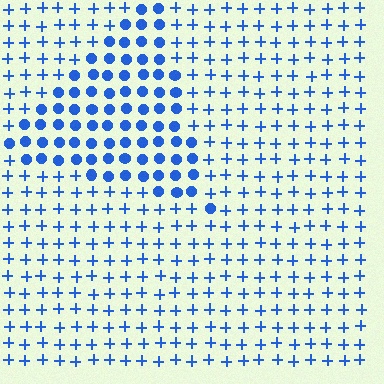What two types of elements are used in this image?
The image uses circles inside the triangle region and plus signs outside it.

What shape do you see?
I see a triangle.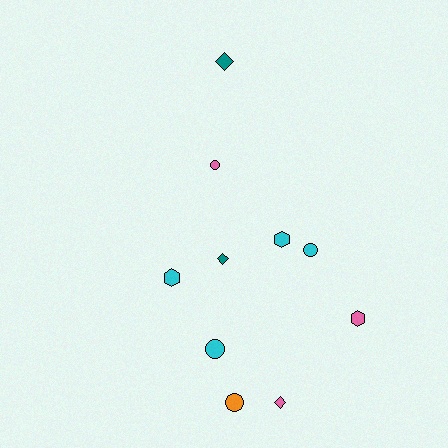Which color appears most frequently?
Cyan, with 4 objects.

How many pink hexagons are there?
There is 1 pink hexagon.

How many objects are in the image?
There are 10 objects.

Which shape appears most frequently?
Circle, with 4 objects.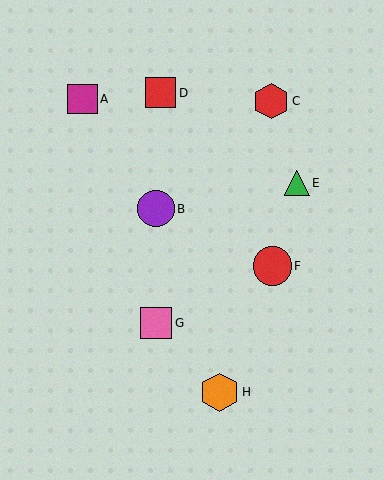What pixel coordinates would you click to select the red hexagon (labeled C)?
Click at (271, 101) to select the red hexagon C.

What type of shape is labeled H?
Shape H is an orange hexagon.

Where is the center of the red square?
The center of the red square is at (160, 93).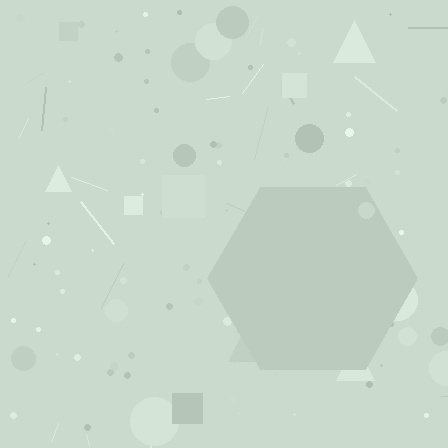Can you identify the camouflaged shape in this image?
The camouflaged shape is a hexagon.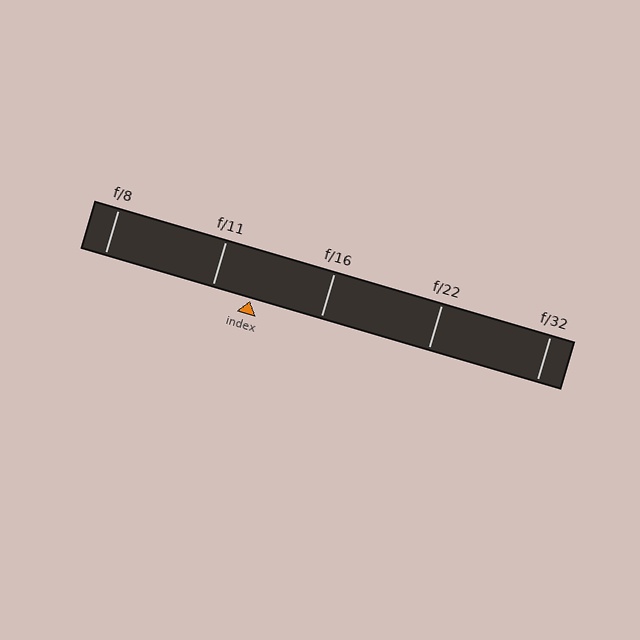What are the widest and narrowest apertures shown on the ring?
The widest aperture shown is f/8 and the narrowest is f/32.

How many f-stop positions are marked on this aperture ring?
There are 5 f-stop positions marked.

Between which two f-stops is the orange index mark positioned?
The index mark is between f/11 and f/16.